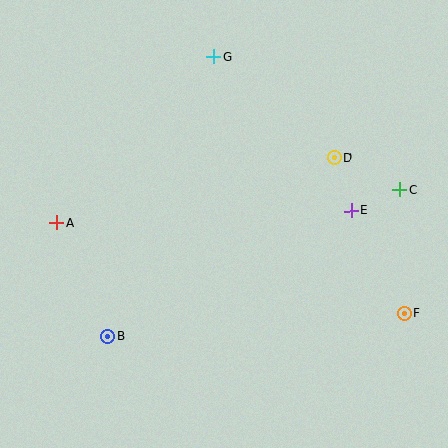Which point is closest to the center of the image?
Point E at (351, 211) is closest to the center.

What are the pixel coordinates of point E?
Point E is at (351, 211).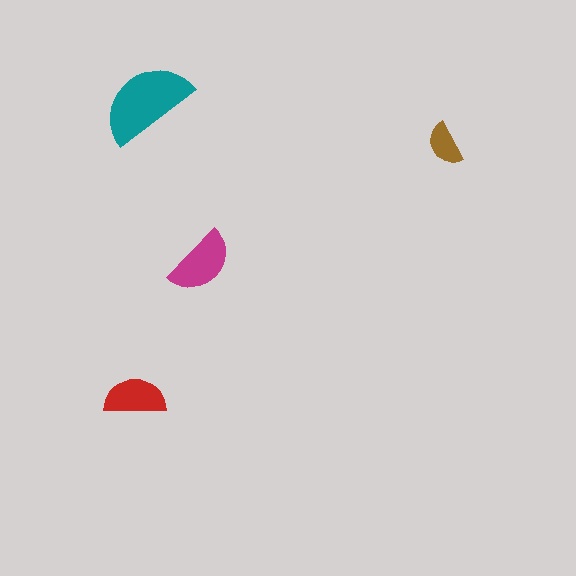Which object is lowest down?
The red semicircle is bottommost.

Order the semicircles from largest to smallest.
the teal one, the magenta one, the red one, the brown one.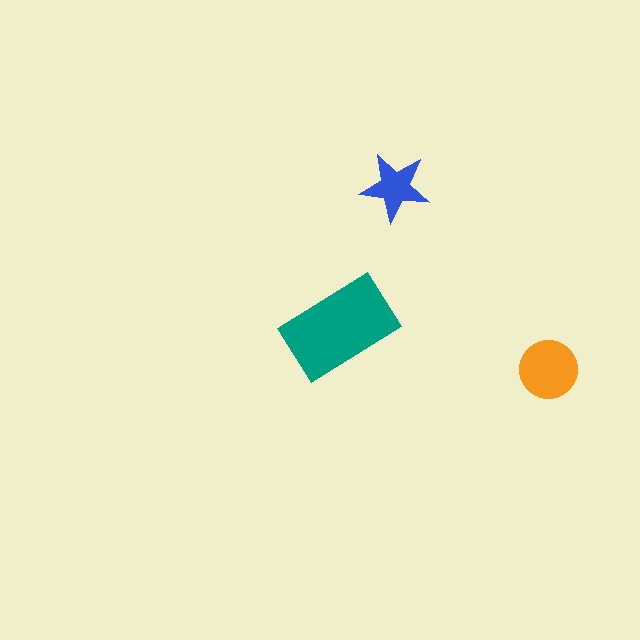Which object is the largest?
The teal rectangle.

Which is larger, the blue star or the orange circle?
The orange circle.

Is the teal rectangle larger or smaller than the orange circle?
Larger.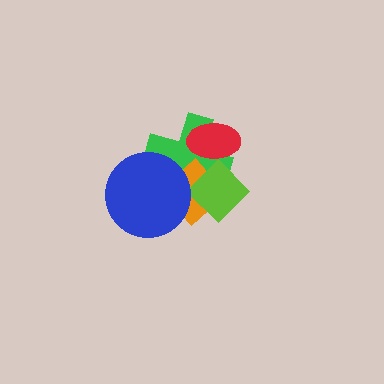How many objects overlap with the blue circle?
2 objects overlap with the blue circle.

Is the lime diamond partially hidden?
No, no other shape covers it.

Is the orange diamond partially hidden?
Yes, it is partially covered by another shape.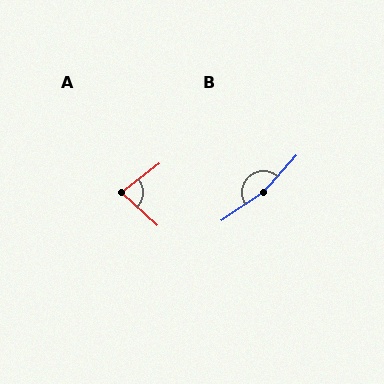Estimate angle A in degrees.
Approximately 80 degrees.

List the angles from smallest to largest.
A (80°), B (166°).